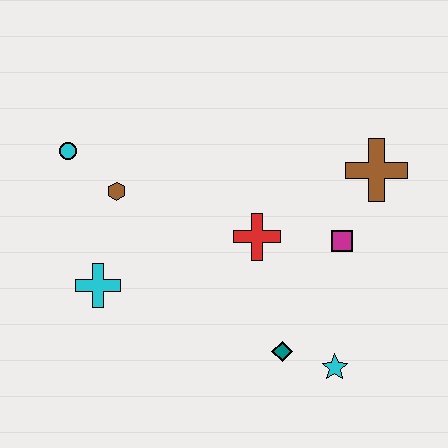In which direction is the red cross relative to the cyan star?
The red cross is above the cyan star.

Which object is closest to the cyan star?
The teal diamond is closest to the cyan star.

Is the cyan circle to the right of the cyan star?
No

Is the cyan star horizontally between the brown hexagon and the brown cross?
Yes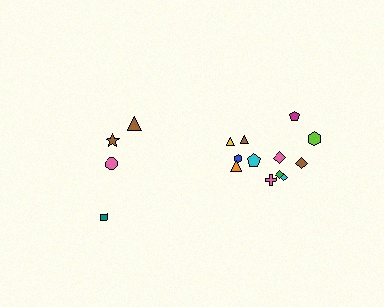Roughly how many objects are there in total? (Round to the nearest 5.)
Roughly 15 objects in total.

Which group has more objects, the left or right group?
The right group.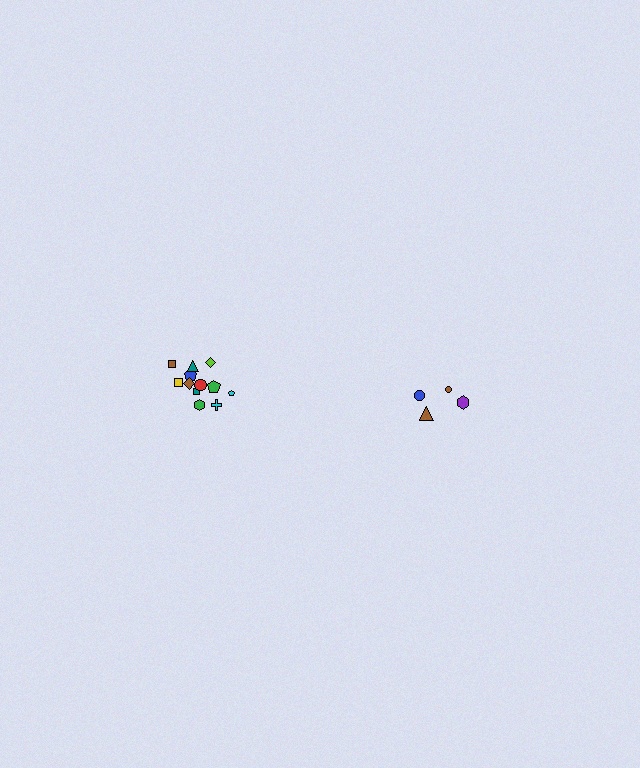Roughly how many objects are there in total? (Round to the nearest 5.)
Roughly 15 objects in total.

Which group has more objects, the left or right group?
The left group.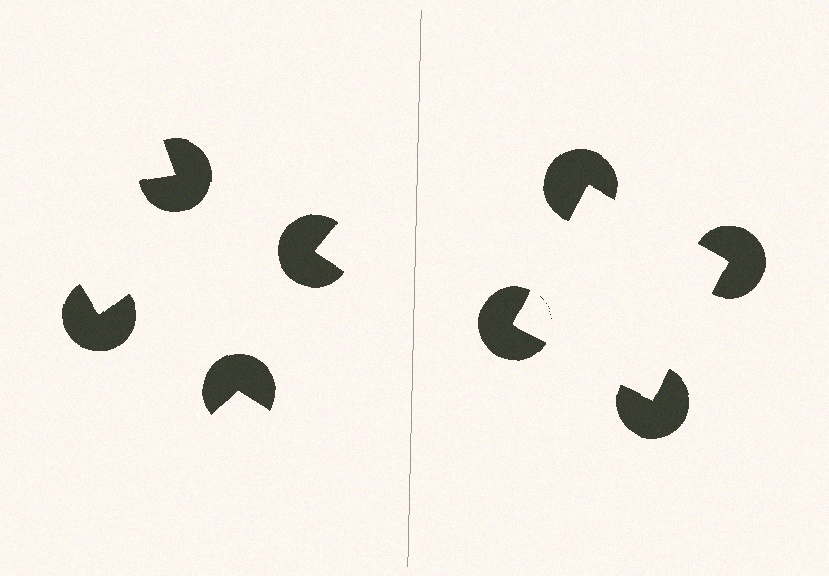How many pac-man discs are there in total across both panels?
8 — 4 on each side.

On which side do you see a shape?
An illusory square appears on the right side. On the left side the wedge cuts are rotated, so no coherent shape forms.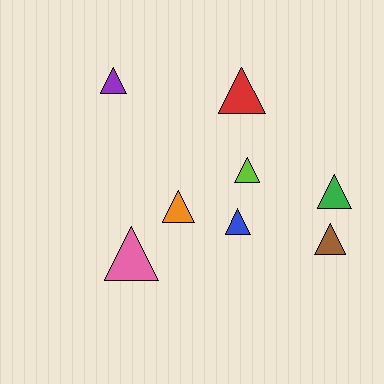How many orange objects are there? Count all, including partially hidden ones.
There is 1 orange object.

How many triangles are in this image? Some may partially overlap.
There are 8 triangles.